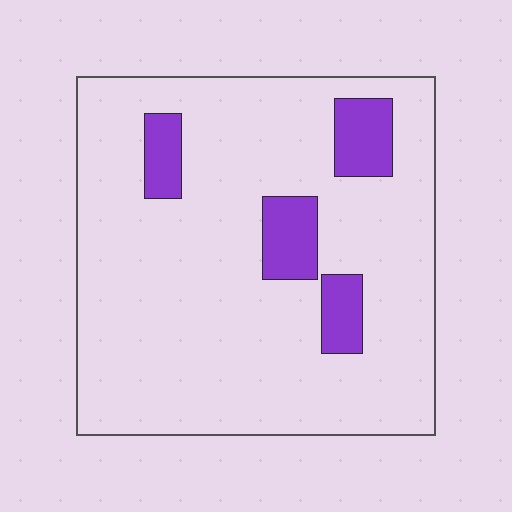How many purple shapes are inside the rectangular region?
4.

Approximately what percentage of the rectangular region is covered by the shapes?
Approximately 10%.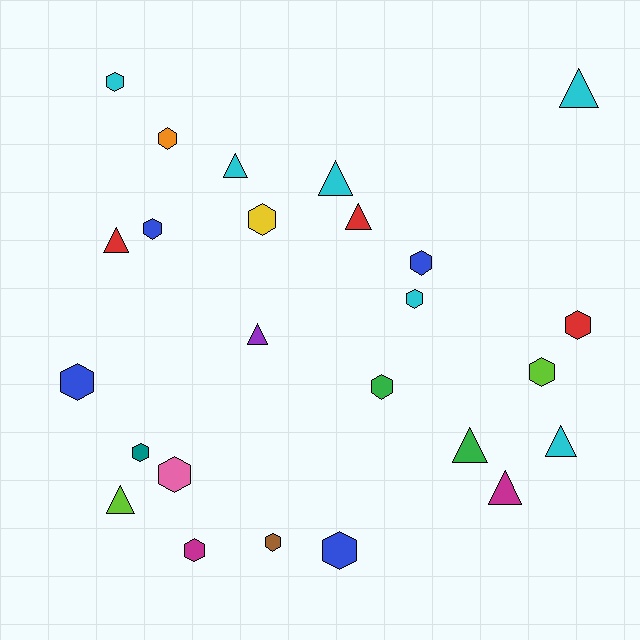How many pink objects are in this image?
There is 1 pink object.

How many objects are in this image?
There are 25 objects.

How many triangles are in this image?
There are 10 triangles.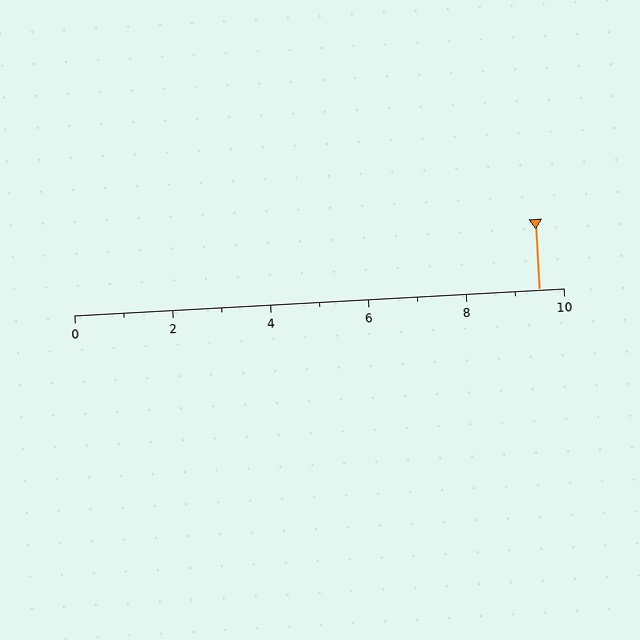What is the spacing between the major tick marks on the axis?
The major ticks are spaced 2 apart.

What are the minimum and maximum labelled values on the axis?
The axis runs from 0 to 10.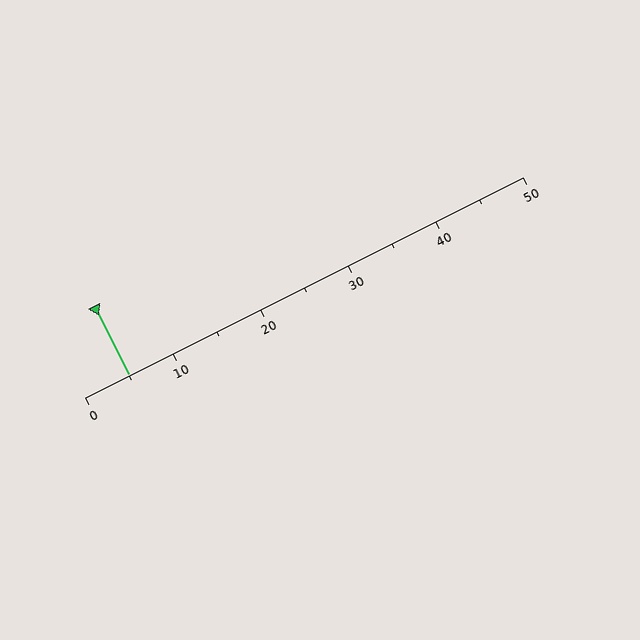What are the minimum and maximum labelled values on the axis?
The axis runs from 0 to 50.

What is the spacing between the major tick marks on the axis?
The major ticks are spaced 10 apart.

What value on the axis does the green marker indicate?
The marker indicates approximately 5.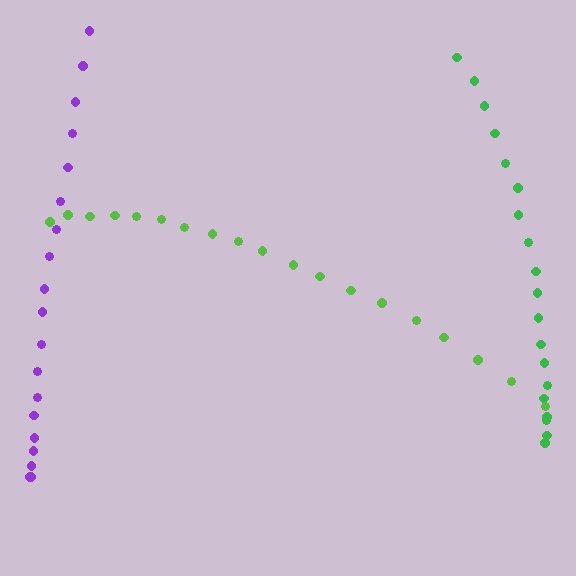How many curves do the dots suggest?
There are 3 distinct paths.